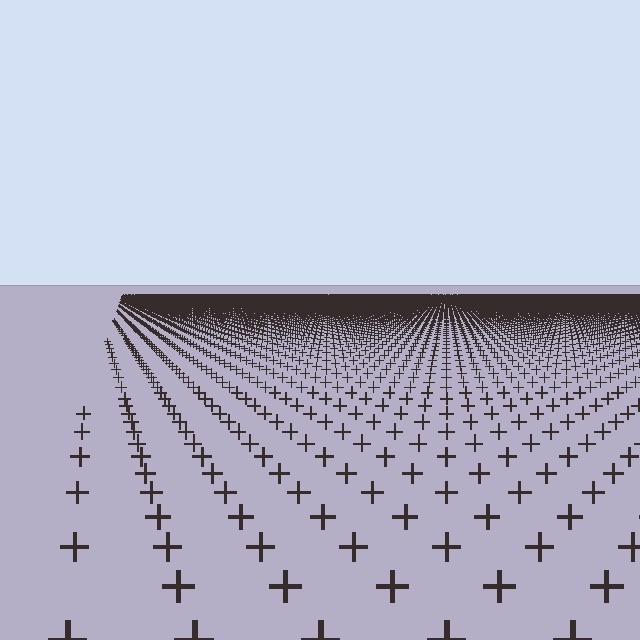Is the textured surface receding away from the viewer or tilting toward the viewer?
The surface is receding away from the viewer. Texture elements get smaller and denser toward the top.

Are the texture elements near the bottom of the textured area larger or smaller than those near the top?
Larger. Near the bottom, elements are closer to the viewer and appear at a bigger on-screen size.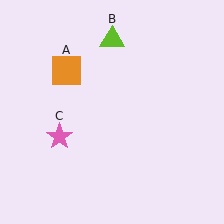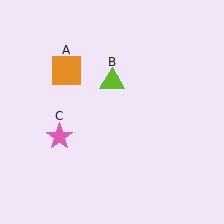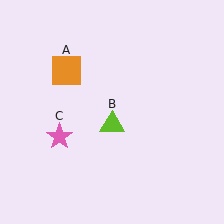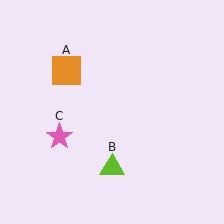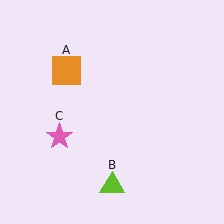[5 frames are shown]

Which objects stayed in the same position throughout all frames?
Orange square (object A) and pink star (object C) remained stationary.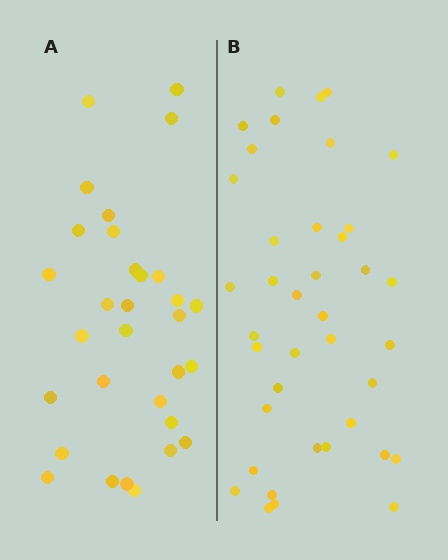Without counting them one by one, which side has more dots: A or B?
Region B (the right region) has more dots.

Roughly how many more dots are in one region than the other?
Region B has roughly 8 or so more dots than region A.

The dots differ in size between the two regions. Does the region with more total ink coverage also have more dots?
No. Region A has more total ink coverage because its dots are larger, but region B actually contains more individual dots. Total area can be misleading — the number of items is what matters here.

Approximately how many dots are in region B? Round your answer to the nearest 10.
About 40 dots. (The exact count is 39, which rounds to 40.)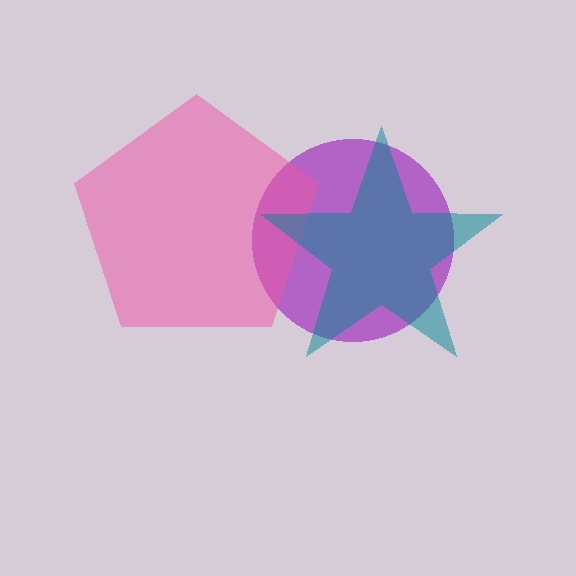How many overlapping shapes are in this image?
There are 3 overlapping shapes in the image.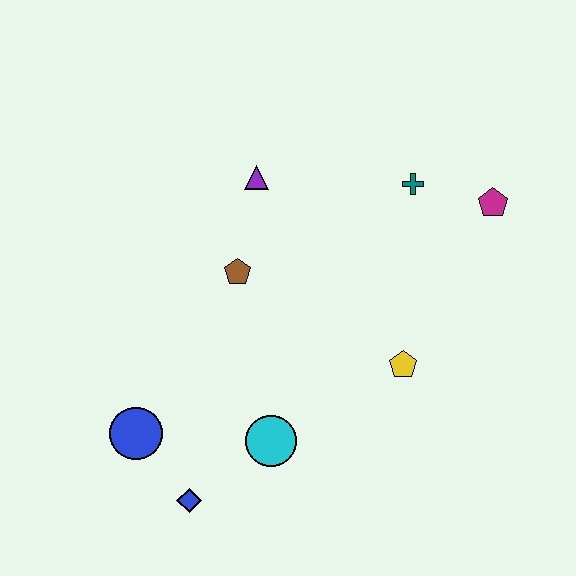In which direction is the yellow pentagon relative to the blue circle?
The yellow pentagon is to the right of the blue circle.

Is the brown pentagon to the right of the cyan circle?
No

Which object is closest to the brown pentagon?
The purple triangle is closest to the brown pentagon.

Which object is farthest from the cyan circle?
The magenta pentagon is farthest from the cyan circle.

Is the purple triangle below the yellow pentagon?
No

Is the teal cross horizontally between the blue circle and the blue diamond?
No